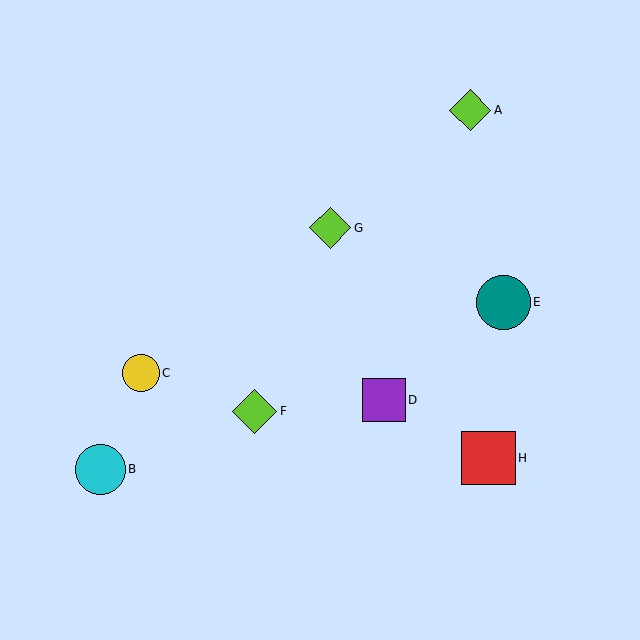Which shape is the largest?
The teal circle (labeled E) is the largest.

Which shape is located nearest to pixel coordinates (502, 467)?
The red square (labeled H) at (488, 458) is nearest to that location.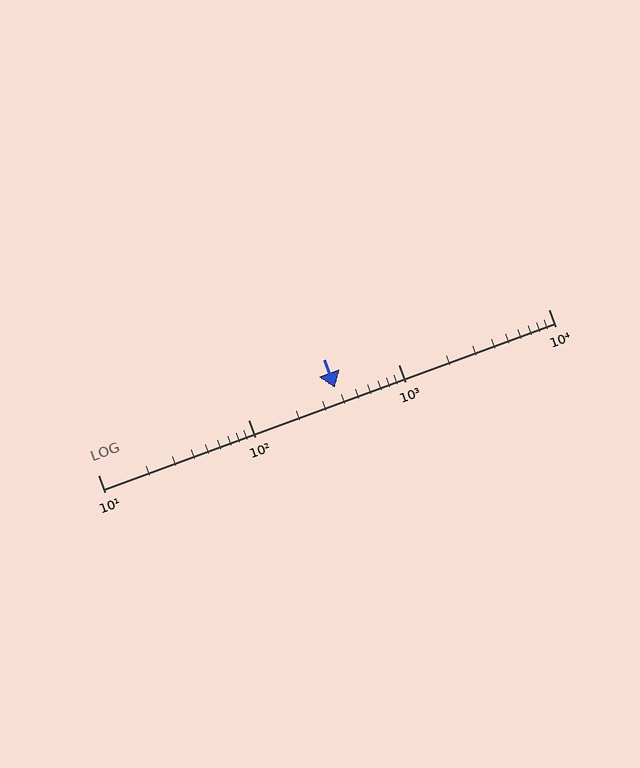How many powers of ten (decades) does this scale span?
The scale spans 3 decades, from 10 to 10000.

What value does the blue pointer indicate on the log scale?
The pointer indicates approximately 380.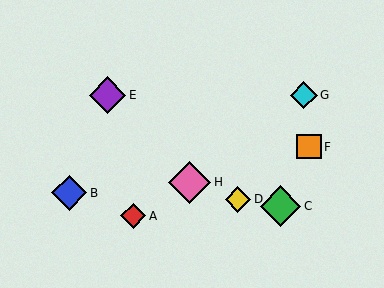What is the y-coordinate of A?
Object A is at y≈216.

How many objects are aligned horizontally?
2 objects (E, G) are aligned horizontally.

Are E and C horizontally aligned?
No, E is at y≈95 and C is at y≈206.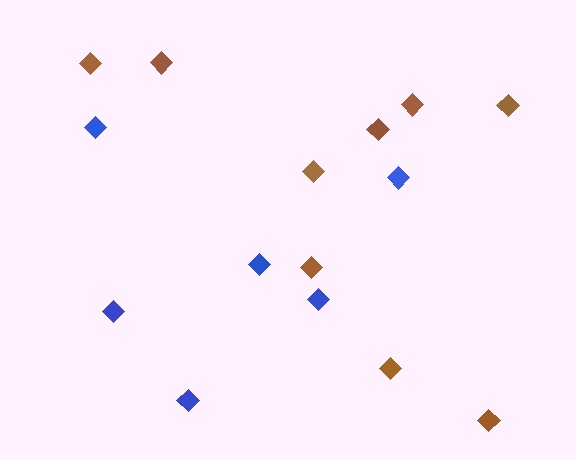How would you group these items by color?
There are 2 groups: one group of brown diamonds (9) and one group of blue diamonds (6).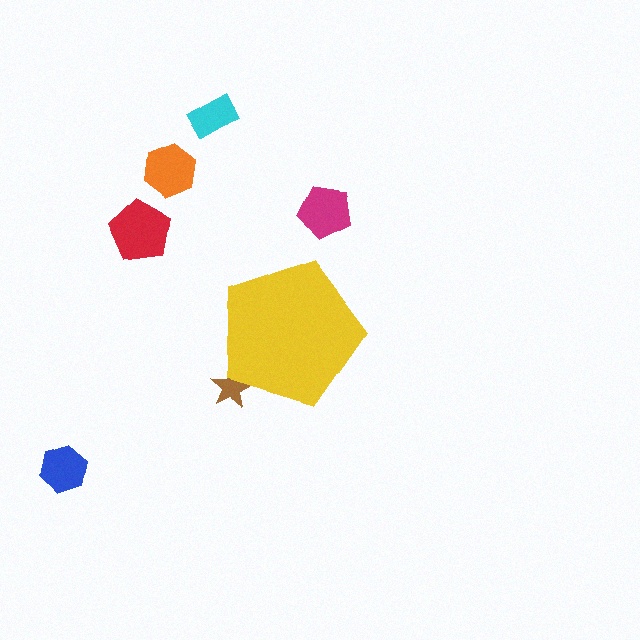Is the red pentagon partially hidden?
No, the red pentagon is fully visible.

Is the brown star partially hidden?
Yes, the brown star is partially hidden behind the yellow pentagon.